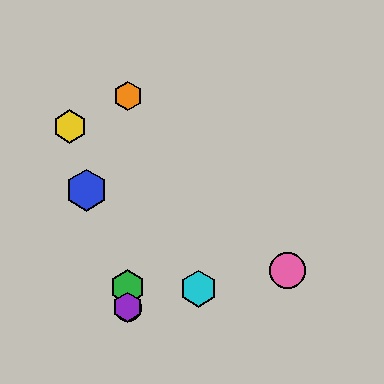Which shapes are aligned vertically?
The red circle, the green hexagon, the purple hexagon, the orange hexagon are aligned vertically.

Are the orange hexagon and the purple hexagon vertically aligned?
Yes, both are at x≈128.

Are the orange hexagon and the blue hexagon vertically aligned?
No, the orange hexagon is at x≈128 and the blue hexagon is at x≈87.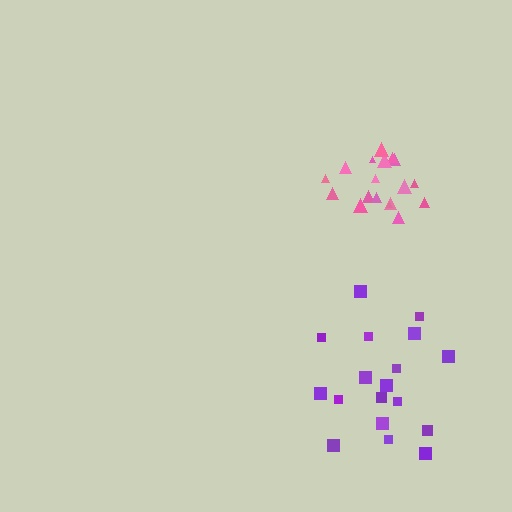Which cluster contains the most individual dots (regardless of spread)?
Purple (18).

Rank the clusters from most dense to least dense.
pink, purple.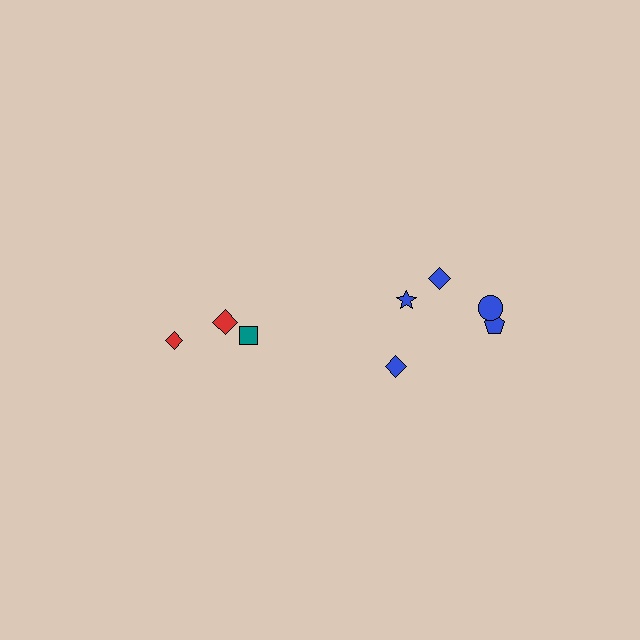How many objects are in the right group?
There are 5 objects.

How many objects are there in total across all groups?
There are 8 objects.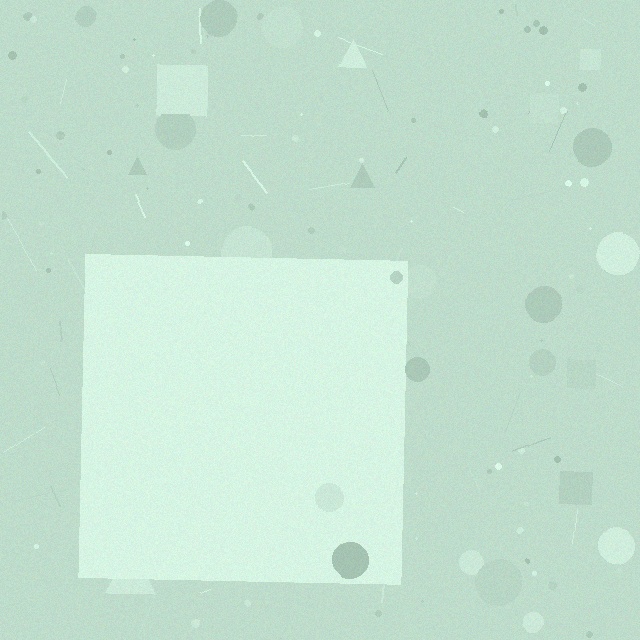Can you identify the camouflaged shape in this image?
The camouflaged shape is a square.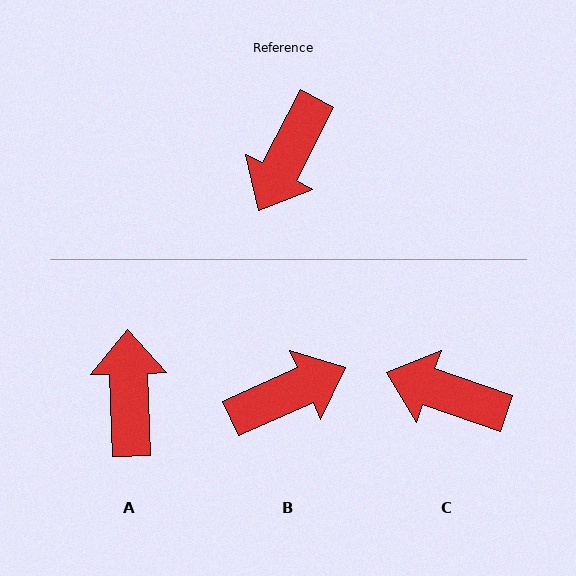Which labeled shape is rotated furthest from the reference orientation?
A, about 151 degrees away.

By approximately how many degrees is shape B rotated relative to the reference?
Approximately 142 degrees counter-clockwise.